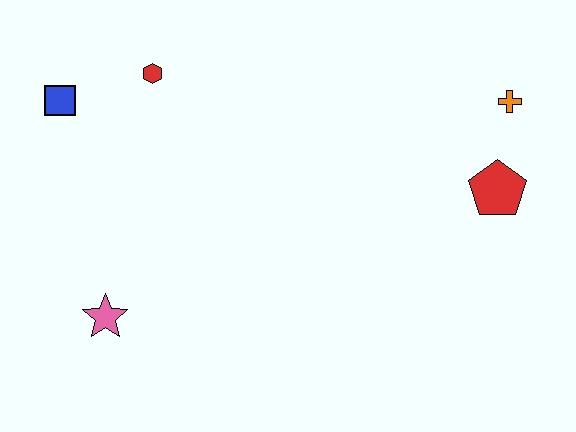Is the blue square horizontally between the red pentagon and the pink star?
No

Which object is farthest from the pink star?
The orange cross is farthest from the pink star.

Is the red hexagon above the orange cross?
Yes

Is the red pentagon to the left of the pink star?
No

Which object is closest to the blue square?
The red hexagon is closest to the blue square.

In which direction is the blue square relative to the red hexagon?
The blue square is to the left of the red hexagon.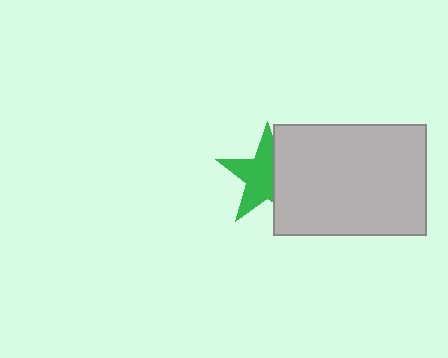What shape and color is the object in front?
The object in front is a light gray rectangle.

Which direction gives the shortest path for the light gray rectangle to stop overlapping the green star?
Moving right gives the shortest separation.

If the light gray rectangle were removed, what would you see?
You would see the complete green star.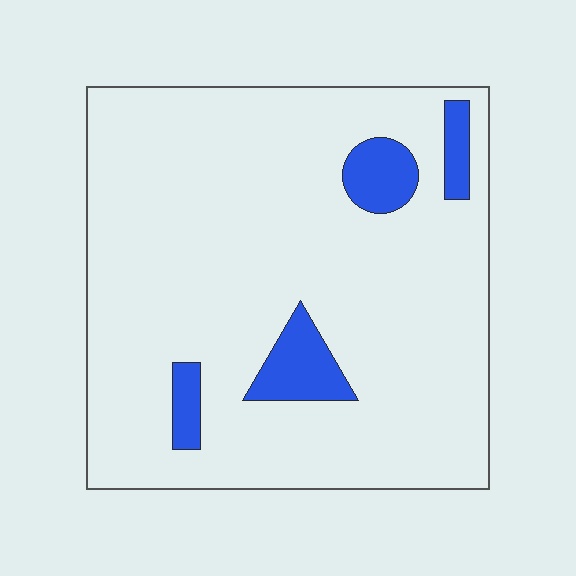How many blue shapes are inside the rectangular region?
4.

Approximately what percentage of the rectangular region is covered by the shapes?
Approximately 10%.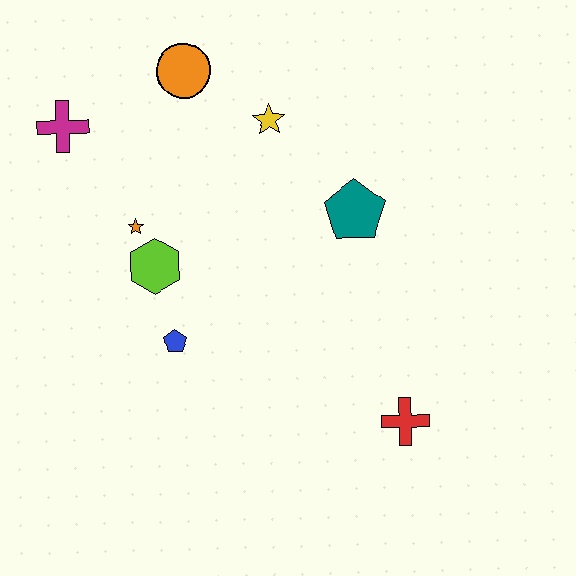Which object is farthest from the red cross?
The magenta cross is farthest from the red cross.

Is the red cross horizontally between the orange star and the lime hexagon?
No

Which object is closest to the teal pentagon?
The yellow star is closest to the teal pentagon.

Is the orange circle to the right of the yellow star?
No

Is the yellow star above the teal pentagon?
Yes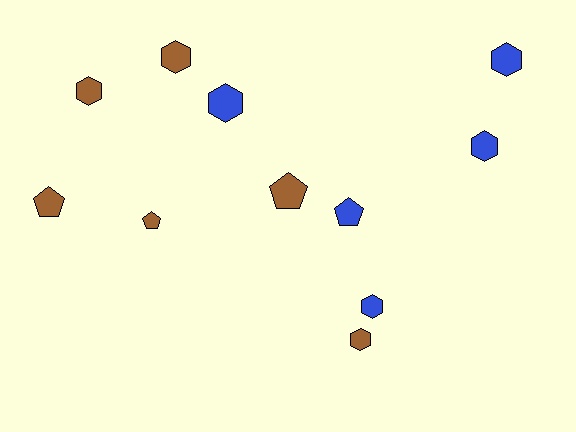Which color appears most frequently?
Brown, with 6 objects.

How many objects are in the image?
There are 11 objects.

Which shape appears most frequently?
Hexagon, with 7 objects.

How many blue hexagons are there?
There are 4 blue hexagons.